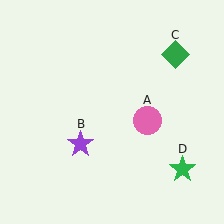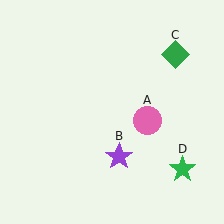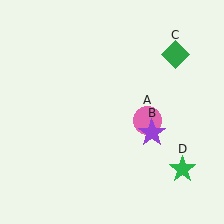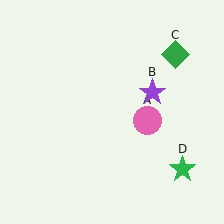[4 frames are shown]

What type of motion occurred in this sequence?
The purple star (object B) rotated counterclockwise around the center of the scene.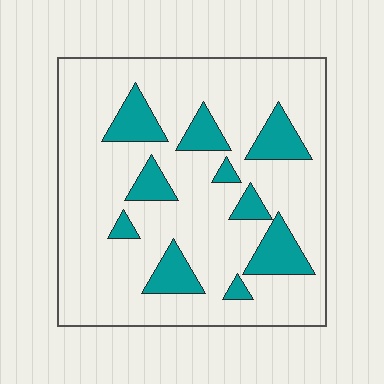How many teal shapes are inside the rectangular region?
10.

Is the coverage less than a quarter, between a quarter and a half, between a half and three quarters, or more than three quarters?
Less than a quarter.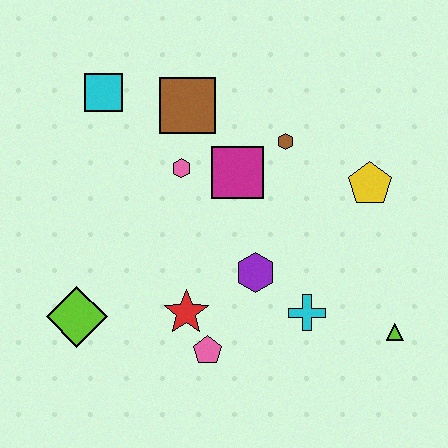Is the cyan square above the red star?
Yes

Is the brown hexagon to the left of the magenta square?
No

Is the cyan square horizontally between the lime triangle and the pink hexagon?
No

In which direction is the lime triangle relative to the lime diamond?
The lime triangle is to the right of the lime diamond.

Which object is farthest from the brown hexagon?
The lime diamond is farthest from the brown hexagon.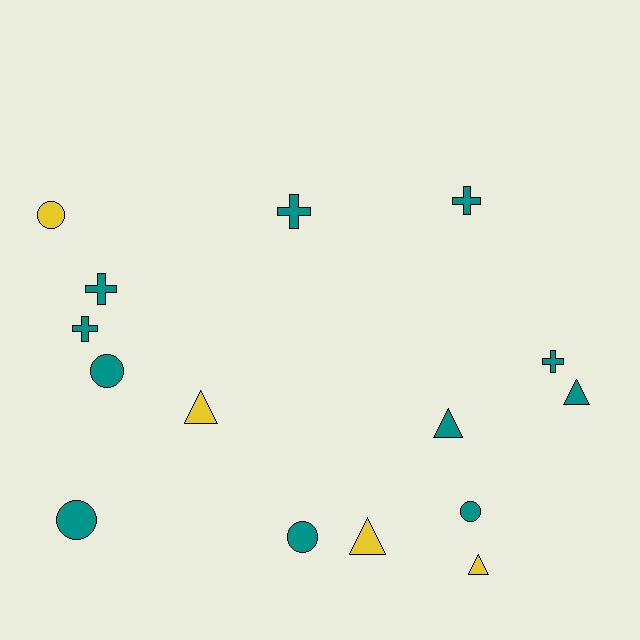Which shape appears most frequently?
Circle, with 5 objects.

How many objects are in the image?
There are 15 objects.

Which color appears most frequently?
Teal, with 11 objects.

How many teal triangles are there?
There are 2 teal triangles.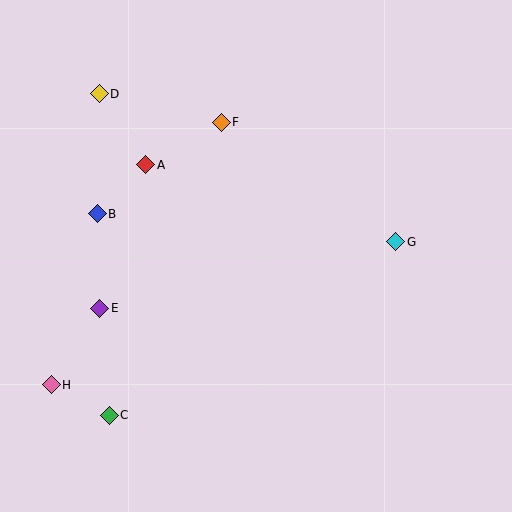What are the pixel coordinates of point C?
Point C is at (109, 415).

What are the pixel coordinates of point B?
Point B is at (97, 214).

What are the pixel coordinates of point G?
Point G is at (396, 242).